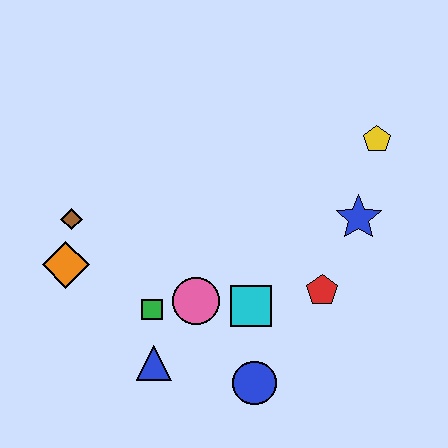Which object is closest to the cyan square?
The pink circle is closest to the cyan square.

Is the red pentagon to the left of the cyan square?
No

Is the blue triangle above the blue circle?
Yes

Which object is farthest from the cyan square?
The yellow pentagon is farthest from the cyan square.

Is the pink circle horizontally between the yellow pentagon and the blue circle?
No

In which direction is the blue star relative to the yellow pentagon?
The blue star is below the yellow pentagon.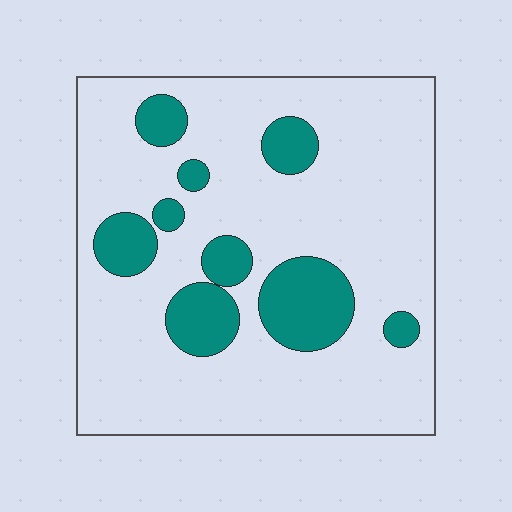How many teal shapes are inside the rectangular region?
9.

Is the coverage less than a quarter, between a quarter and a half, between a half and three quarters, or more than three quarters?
Less than a quarter.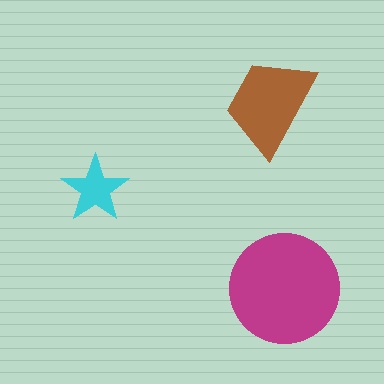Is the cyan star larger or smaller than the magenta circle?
Smaller.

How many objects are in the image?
There are 3 objects in the image.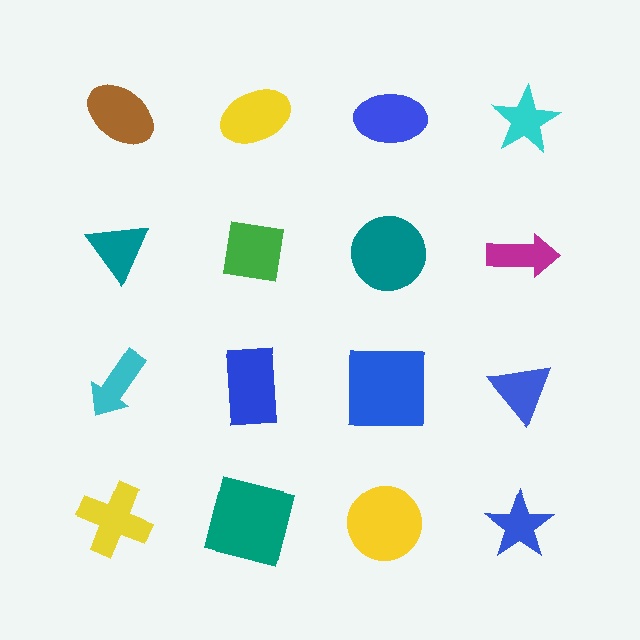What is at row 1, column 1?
A brown ellipse.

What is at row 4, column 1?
A yellow cross.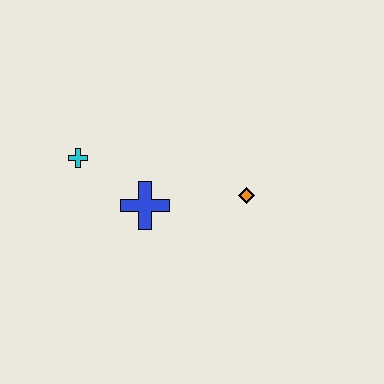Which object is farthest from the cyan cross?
The orange diamond is farthest from the cyan cross.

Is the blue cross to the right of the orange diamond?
No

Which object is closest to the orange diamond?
The blue cross is closest to the orange diamond.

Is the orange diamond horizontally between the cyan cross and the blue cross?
No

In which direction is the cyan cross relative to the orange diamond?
The cyan cross is to the left of the orange diamond.